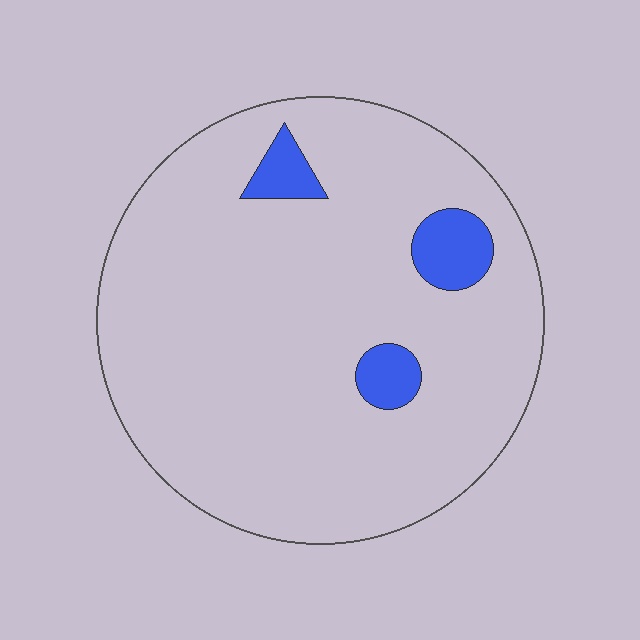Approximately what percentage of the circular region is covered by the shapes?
Approximately 10%.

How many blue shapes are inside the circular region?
3.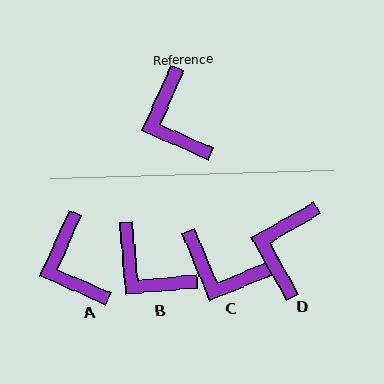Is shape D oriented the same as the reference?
No, it is off by about 36 degrees.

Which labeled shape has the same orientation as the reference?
A.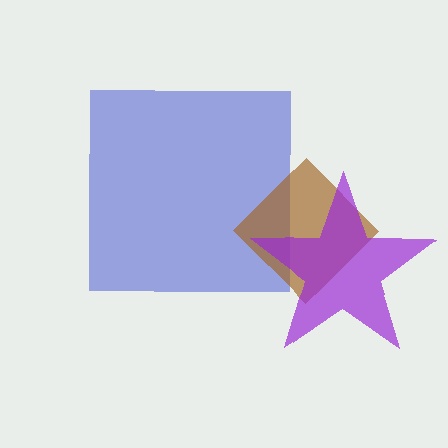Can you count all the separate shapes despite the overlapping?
Yes, there are 3 separate shapes.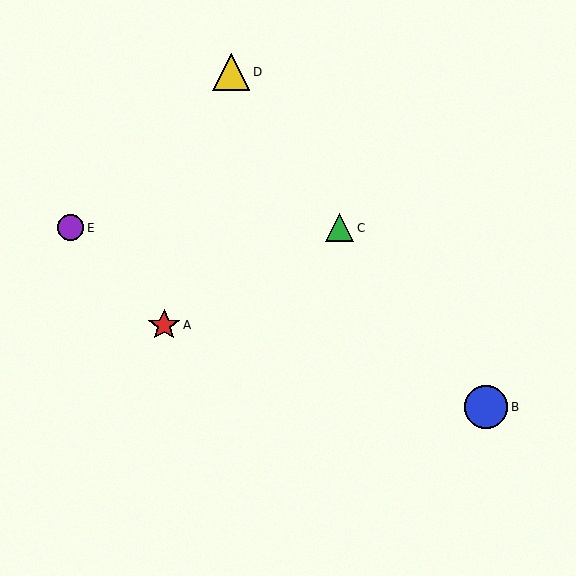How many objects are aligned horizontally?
2 objects (C, E) are aligned horizontally.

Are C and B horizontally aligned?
No, C is at y≈228 and B is at y≈407.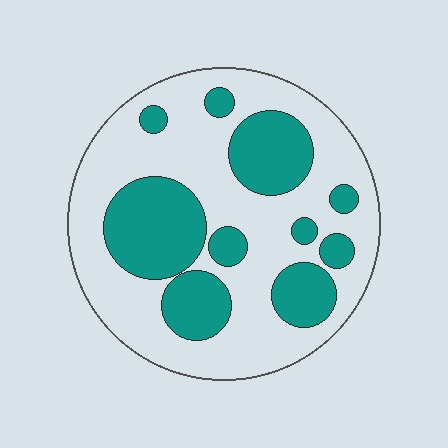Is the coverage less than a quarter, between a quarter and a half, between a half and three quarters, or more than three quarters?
Between a quarter and a half.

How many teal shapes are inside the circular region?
10.